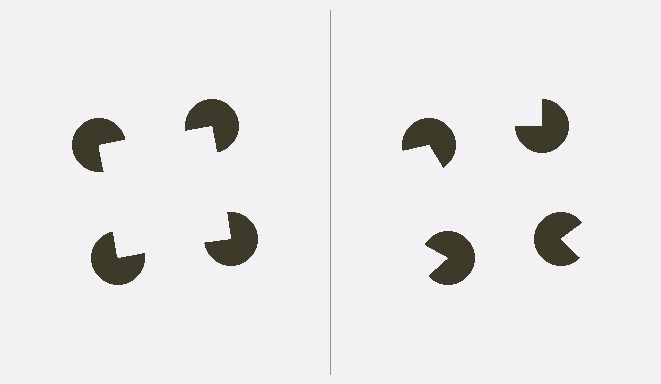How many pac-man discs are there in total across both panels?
8 — 4 on each side.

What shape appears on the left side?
An illusory square.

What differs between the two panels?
The pac-man discs are positioned identically on both sides; only the wedge orientations differ. On the left they align to a square; on the right they are misaligned.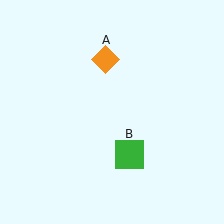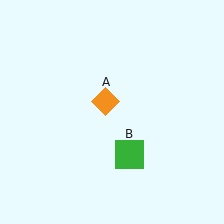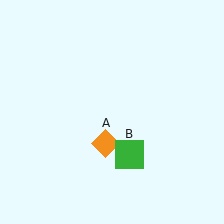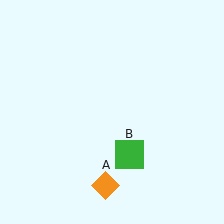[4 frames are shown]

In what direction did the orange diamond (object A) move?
The orange diamond (object A) moved down.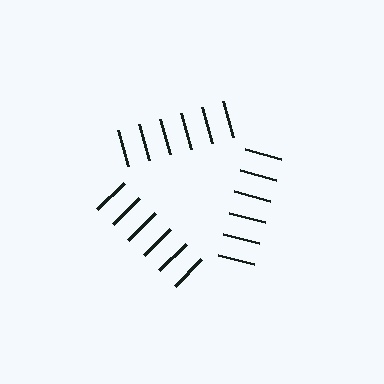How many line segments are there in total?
18 — 6 along each of the 3 edges.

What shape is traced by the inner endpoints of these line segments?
An illusory triangle — the line segments terminate on its edges but no continuous stroke is drawn.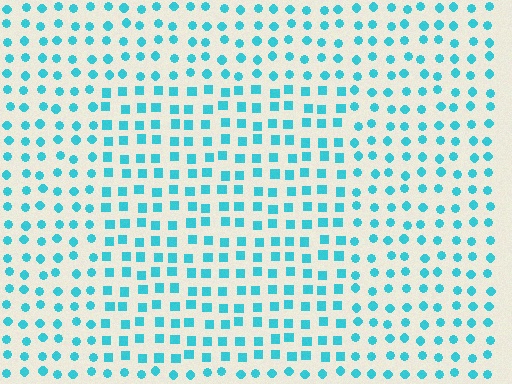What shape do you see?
I see a rectangle.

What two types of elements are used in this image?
The image uses squares inside the rectangle region and circles outside it.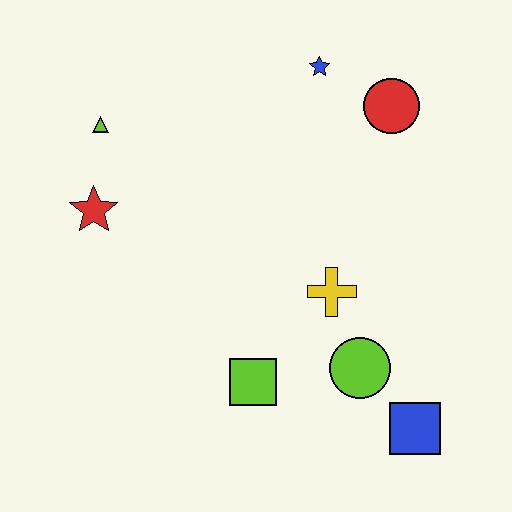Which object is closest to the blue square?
The lime circle is closest to the blue square.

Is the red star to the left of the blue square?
Yes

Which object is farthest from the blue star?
The blue square is farthest from the blue star.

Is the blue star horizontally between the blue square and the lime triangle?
Yes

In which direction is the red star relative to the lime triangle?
The red star is below the lime triangle.